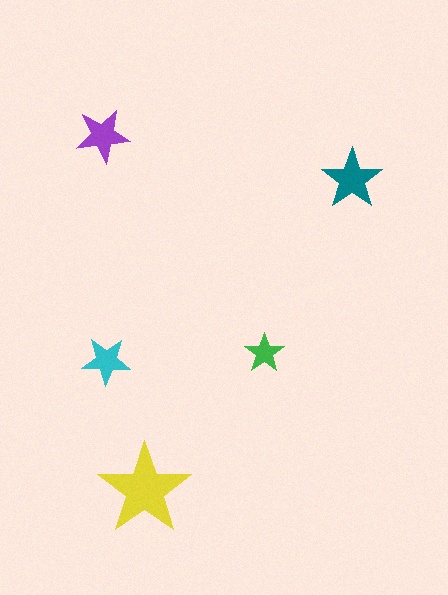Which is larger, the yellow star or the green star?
The yellow one.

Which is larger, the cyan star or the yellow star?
The yellow one.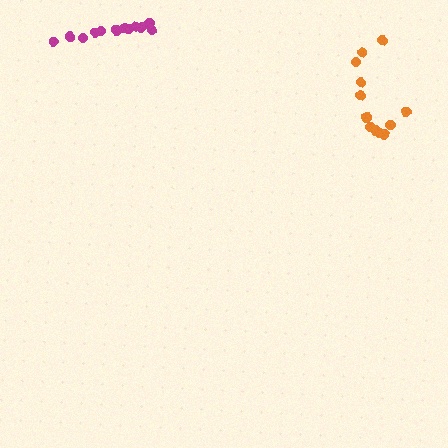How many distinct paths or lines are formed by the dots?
There are 2 distinct paths.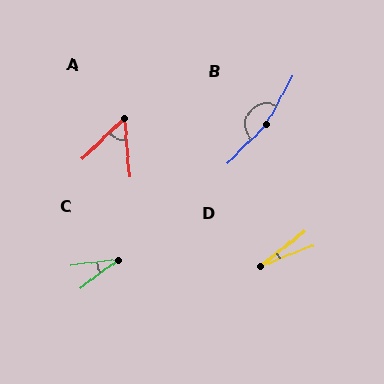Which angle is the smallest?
D, at approximately 17 degrees.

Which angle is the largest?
B, at approximately 164 degrees.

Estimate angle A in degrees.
Approximately 50 degrees.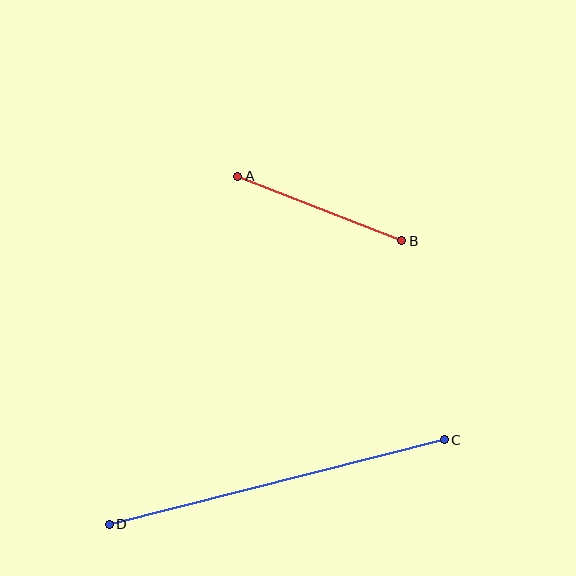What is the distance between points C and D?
The distance is approximately 346 pixels.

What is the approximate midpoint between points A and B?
The midpoint is at approximately (320, 209) pixels.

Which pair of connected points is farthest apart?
Points C and D are farthest apart.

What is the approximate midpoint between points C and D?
The midpoint is at approximately (277, 482) pixels.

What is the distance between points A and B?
The distance is approximately 177 pixels.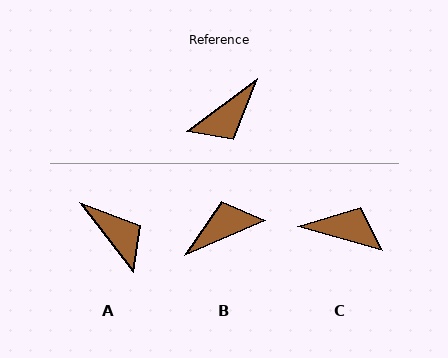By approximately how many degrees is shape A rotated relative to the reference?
Approximately 91 degrees counter-clockwise.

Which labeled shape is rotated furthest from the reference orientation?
B, about 167 degrees away.